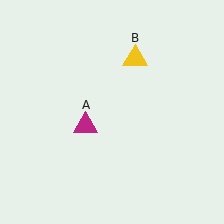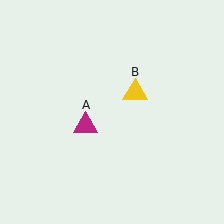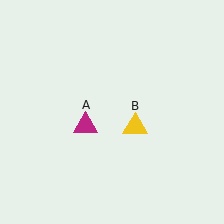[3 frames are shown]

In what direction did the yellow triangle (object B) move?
The yellow triangle (object B) moved down.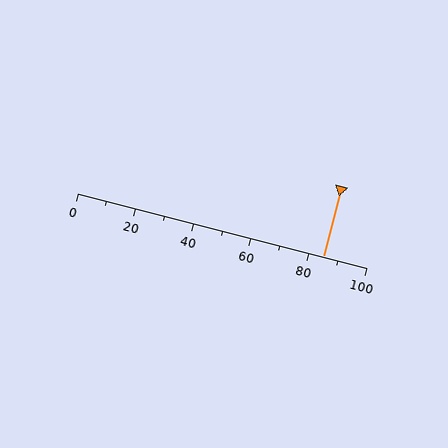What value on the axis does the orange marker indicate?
The marker indicates approximately 85.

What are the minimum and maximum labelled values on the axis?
The axis runs from 0 to 100.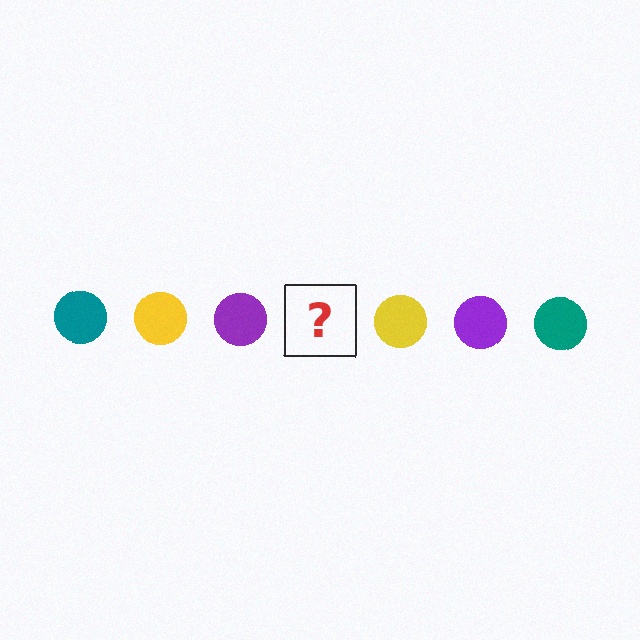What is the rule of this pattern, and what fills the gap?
The rule is that the pattern cycles through teal, yellow, purple circles. The gap should be filled with a teal circle.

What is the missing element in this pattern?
The missing element is a teal circle.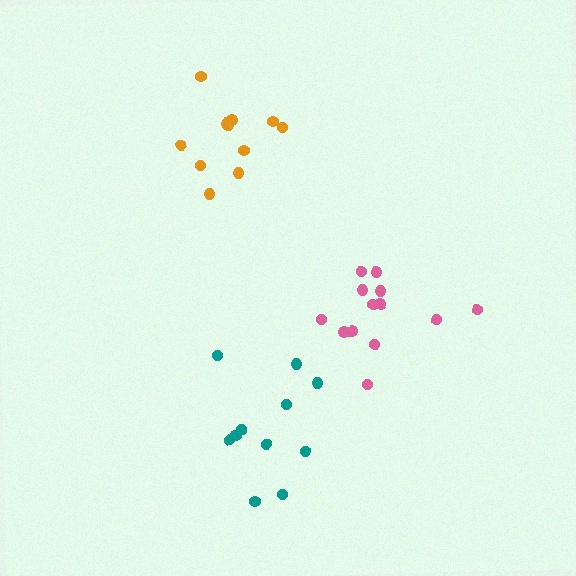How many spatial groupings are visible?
There are 3 spatial groupings.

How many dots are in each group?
Group 1: 13 dots, Group 2: 11 dots, Group 3: 11 dots (35 total).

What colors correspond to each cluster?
The clusters are colored: pink, orange, teal.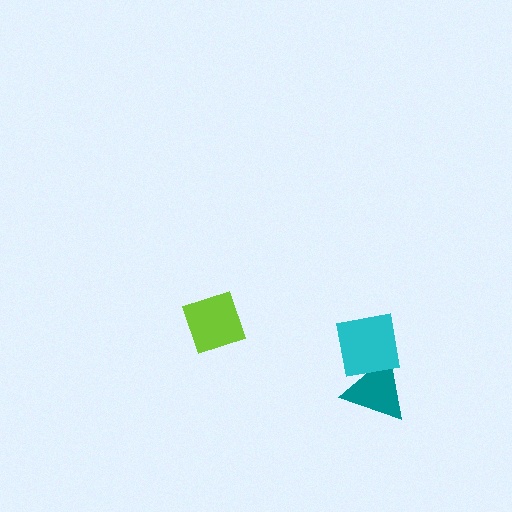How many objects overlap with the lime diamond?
0 objects overlap with the lime diamond.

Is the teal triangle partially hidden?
Yes, it is partially covered by another shape.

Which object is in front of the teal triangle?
The cyan square is in front of the teal triangle.